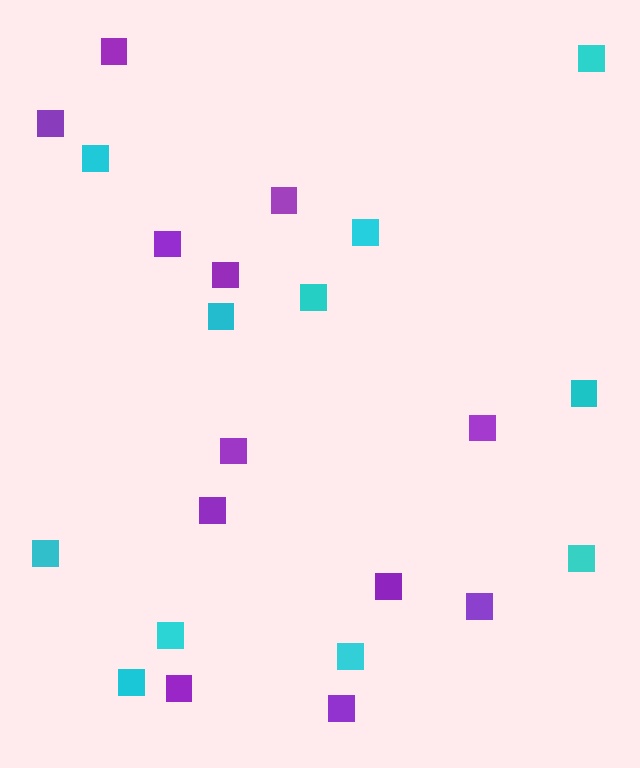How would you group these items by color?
There are 2 groups: one group of cyan squares (11) and one group of purple squares (12).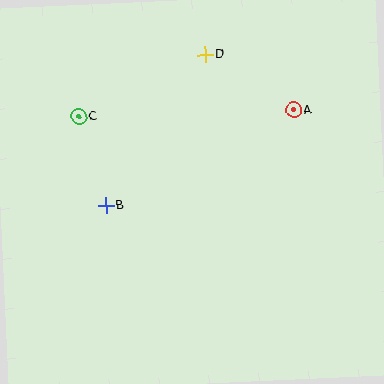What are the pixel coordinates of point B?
Point B is at (106, 206).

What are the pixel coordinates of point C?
Point C is at (79, 117).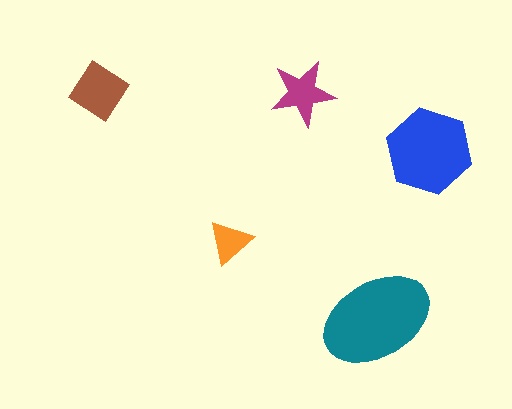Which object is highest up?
The brown diamond is topmost.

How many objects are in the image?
There are 5 objects in the image.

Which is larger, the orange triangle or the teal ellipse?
The teal ellipse.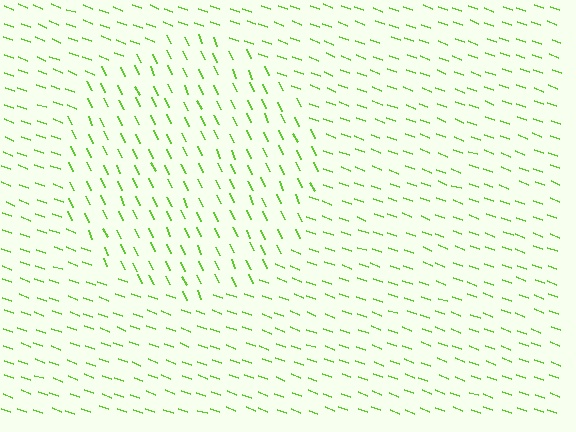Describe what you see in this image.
The image is filled with small lime line segments. A circle region in the image has lines oriented differently from the surrounding lines, creating a visible texture boundary.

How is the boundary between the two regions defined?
The boundary is defined purely by a change in line orientation (approximately 45 degrees difference). All lines are the same color and thickness.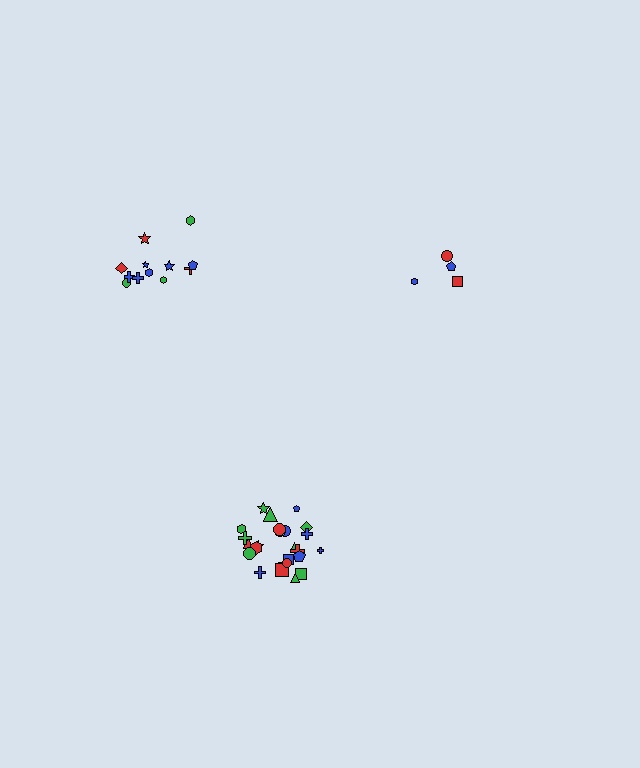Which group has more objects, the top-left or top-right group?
The top-left group.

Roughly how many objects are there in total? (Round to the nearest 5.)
Roughly 40 objects in total.